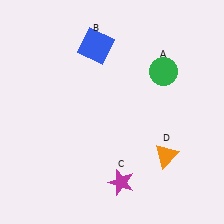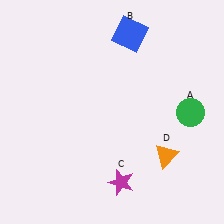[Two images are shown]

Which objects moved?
The objects that moved are: the green circle (A), the blue square (B).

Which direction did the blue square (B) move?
The blue square (B) moved right.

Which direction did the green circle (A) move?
The green circle (A) moved down.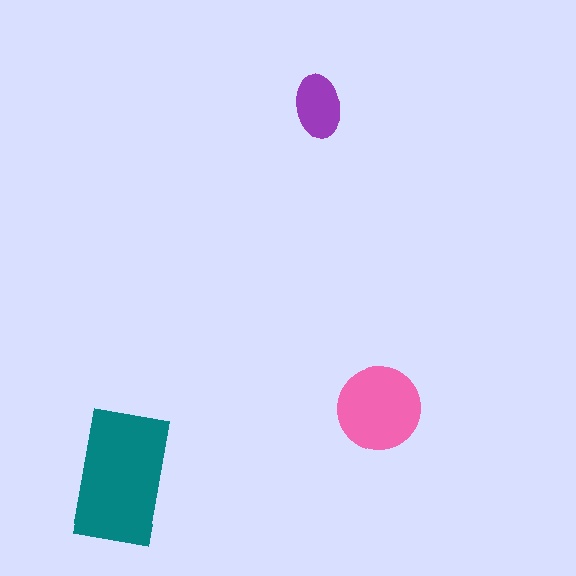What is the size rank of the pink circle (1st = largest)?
2nd.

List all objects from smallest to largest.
The purple ellipse, the pink circle, the teal rectangle.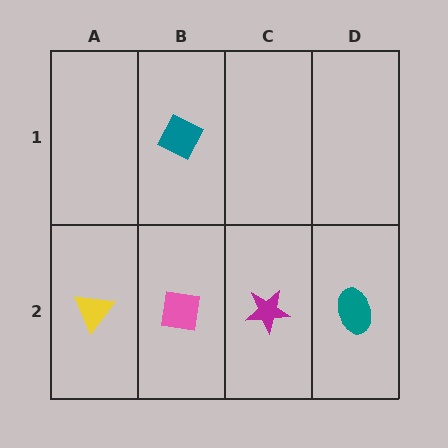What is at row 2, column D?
A teal ellipse.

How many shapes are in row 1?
1 shape.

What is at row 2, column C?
A magenta star.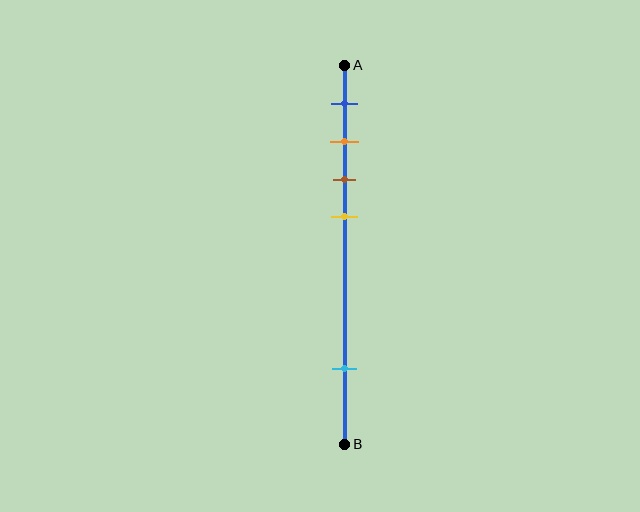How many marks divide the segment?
There are 5 marks dividing the segment.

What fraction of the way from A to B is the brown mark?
The brown mark is approximately 30% (0.3) of the way from A to B.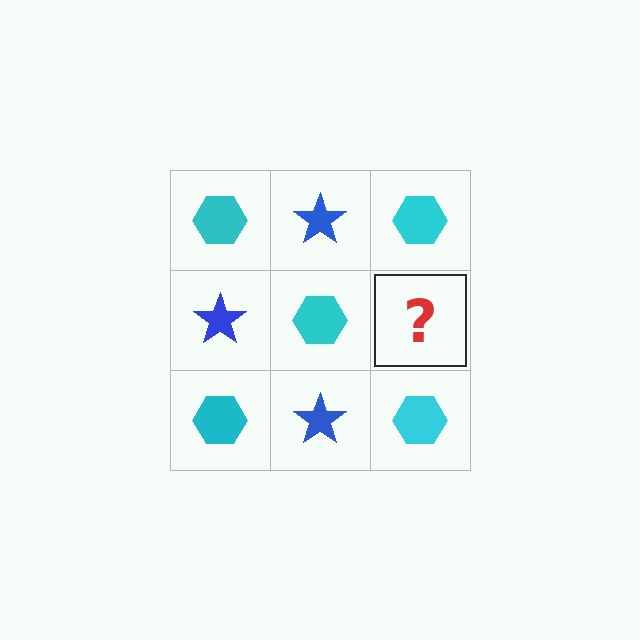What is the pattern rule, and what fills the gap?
The rule is that it alternates cyan hexagon and blue star in a checkerboard pattern. The gap should be filled with a blue star.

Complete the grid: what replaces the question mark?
The question mark should be replaced with a blue star.